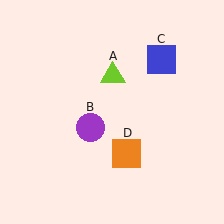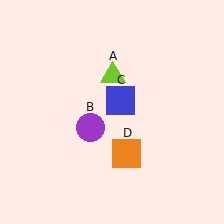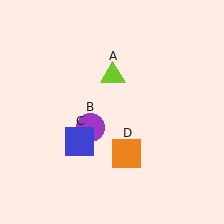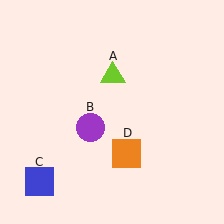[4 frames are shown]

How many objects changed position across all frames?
1 object changed position: blue square (object C).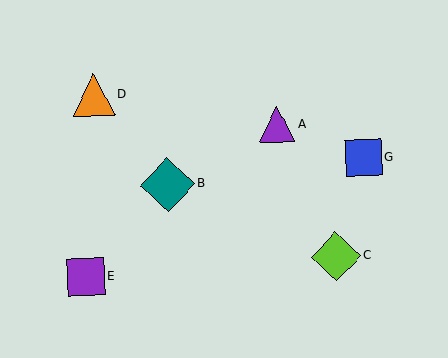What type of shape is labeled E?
Shape E is a purple square.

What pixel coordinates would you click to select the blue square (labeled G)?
Click at (364, 158) to select the blue square G.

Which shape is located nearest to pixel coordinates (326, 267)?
The lime diamond (labeled C) at (336, 257) is nearest to that location.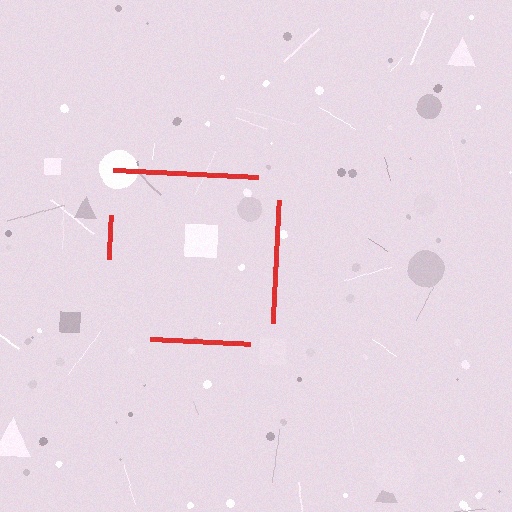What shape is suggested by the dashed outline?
The dashed outline suggests a square.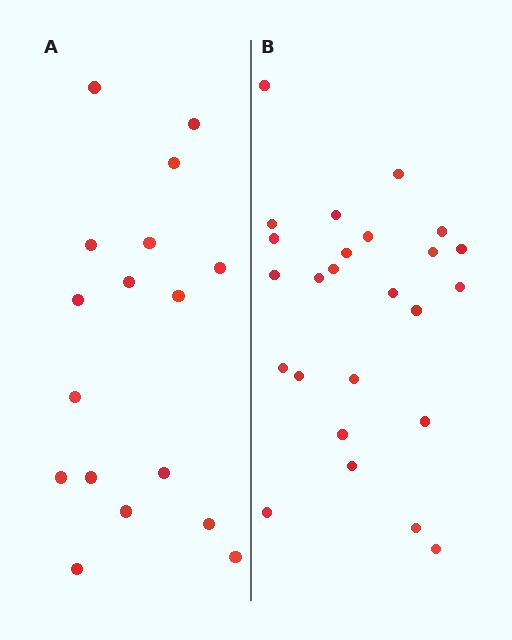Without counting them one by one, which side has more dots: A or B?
Region B (the right region) has more dots.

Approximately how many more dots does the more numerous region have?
Region B has roughly 8 or so more dots than region A.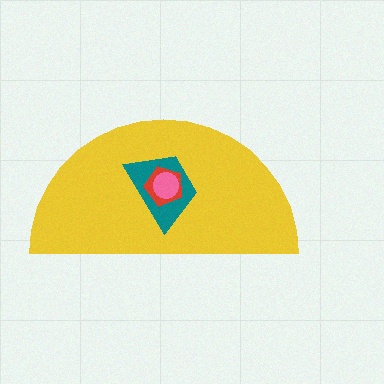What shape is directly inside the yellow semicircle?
The teal trapezoid.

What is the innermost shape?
The pink circle.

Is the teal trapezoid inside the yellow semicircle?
Yes.